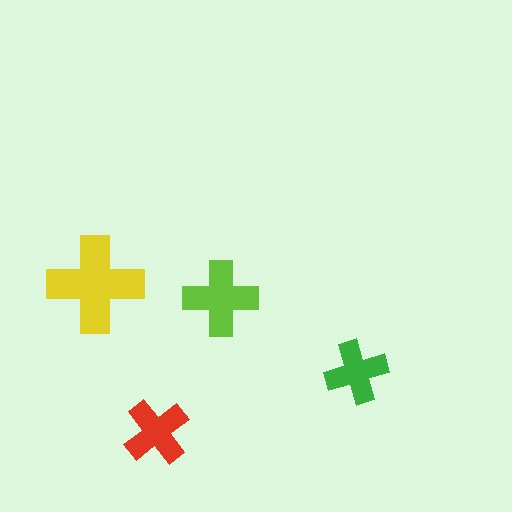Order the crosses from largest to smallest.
the yellow one, the lime one, the red one, the green one.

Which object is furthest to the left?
The yellow cross is leftmost.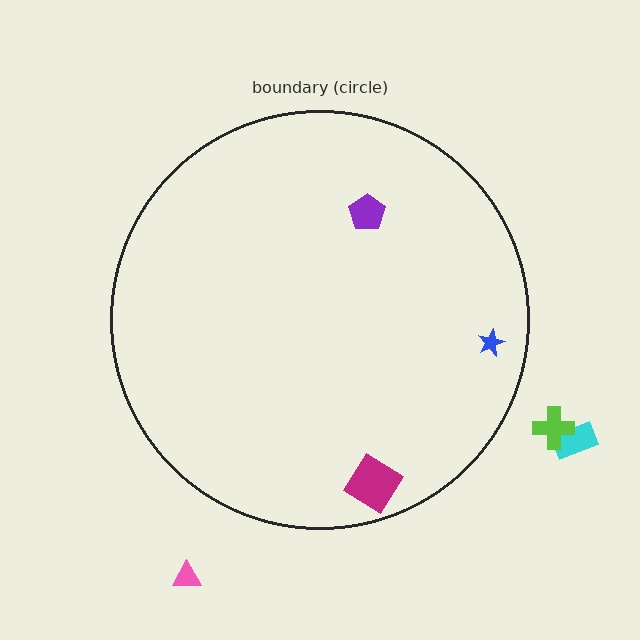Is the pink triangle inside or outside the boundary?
Outside.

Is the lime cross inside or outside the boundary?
Outside.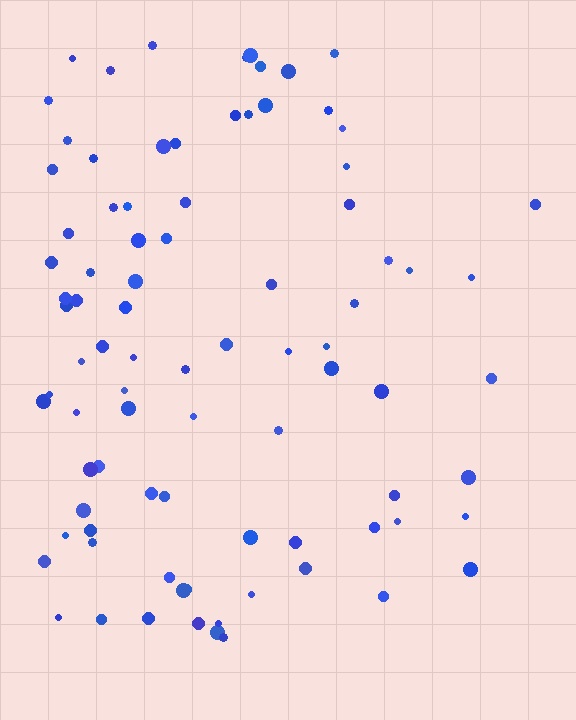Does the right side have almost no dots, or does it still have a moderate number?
Still a moderate number, just noticeably fewer than the left.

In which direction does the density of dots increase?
From right to left, with the left side densest.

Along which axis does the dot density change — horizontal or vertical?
Horizontal.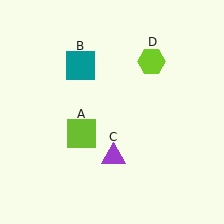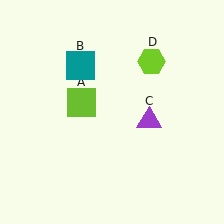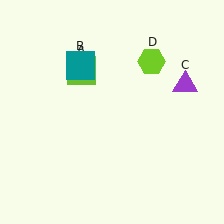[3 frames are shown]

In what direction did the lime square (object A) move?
The lime square (object A) moved up.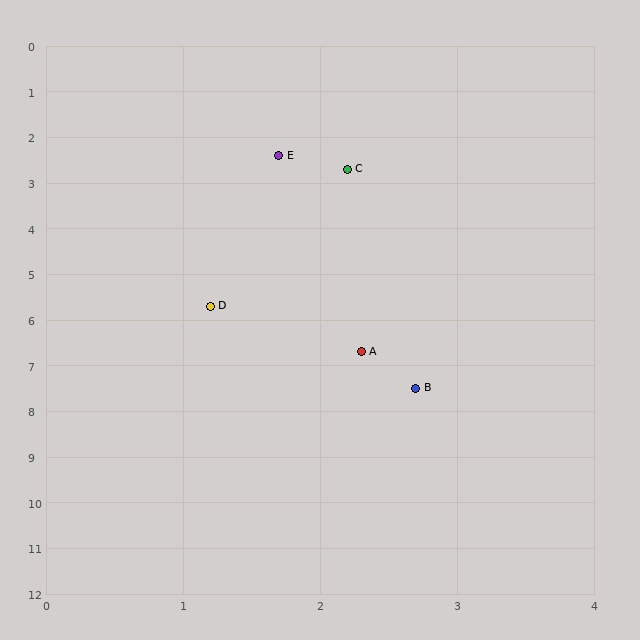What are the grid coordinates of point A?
Point A is at approximately (2.3, 6.7).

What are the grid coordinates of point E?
Point E is at approximately (1.7, 2.4).